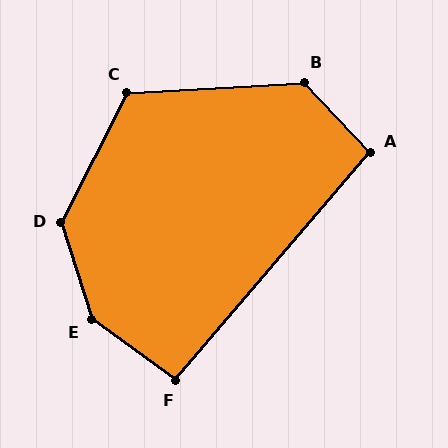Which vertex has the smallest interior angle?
F, at approximately 95 degrees.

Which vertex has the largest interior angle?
E, at approximately 143 degrees.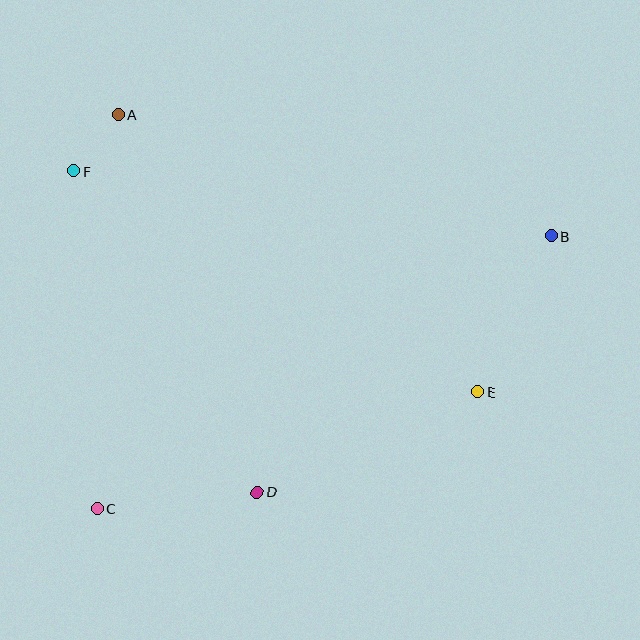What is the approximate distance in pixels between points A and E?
The distance between A and E is approximately 454 pixels.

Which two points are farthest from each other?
Points B and C are farthest from each other.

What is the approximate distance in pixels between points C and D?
The distance between C and D is approximately 161 pixels.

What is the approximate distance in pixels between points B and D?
The distance between B and D is approximately 390 pixels.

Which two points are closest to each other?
Points A and F are closest to each other.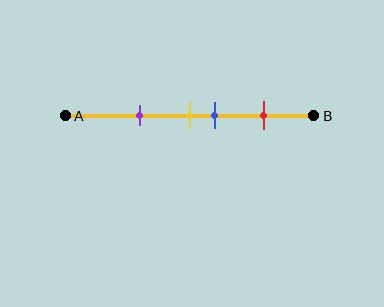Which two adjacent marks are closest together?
The yellow and blue marks are the closest adjacent pair.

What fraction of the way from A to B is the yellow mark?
The yellow mark is approximately 50% (0.5) of the way from A to B.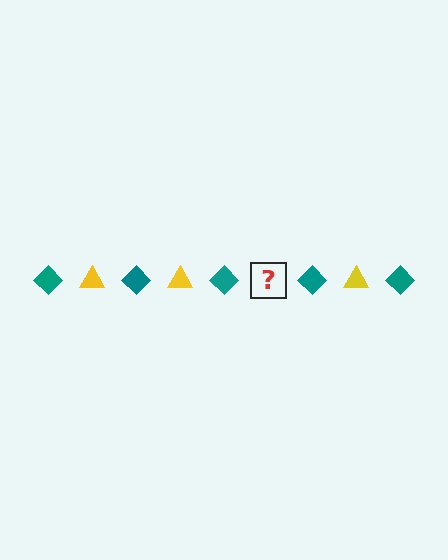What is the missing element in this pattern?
The missing element is a yellow triangle.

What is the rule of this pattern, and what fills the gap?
The rule is that the pattern alternates between teal diamond and yellow triangle. The gap should be filled with a yellow triangle.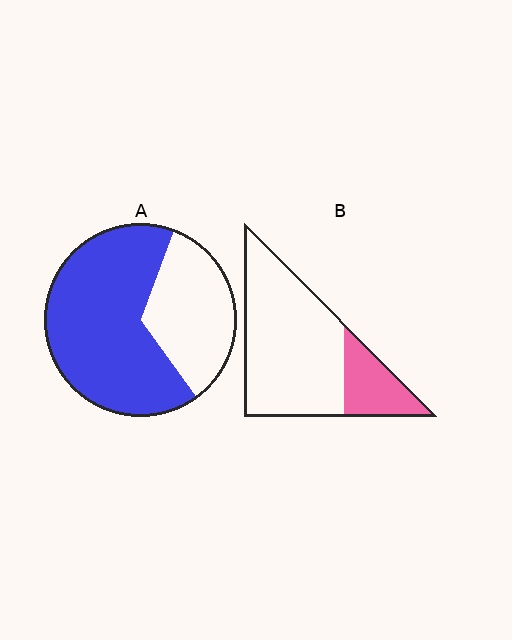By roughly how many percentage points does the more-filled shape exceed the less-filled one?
By roughly 45 percentage points (A over B).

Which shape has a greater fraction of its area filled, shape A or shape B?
Shape A.